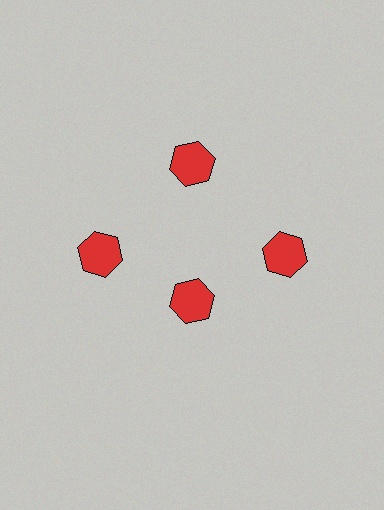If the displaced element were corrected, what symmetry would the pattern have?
It would have 4-fold rotational symmetry — the pattern would map onto itself every 90 degrees.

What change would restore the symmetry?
The symmetry would be restored by moving it outward, back onto the ring so that all 4 hexagons sit at equal angles and equal distance from the center.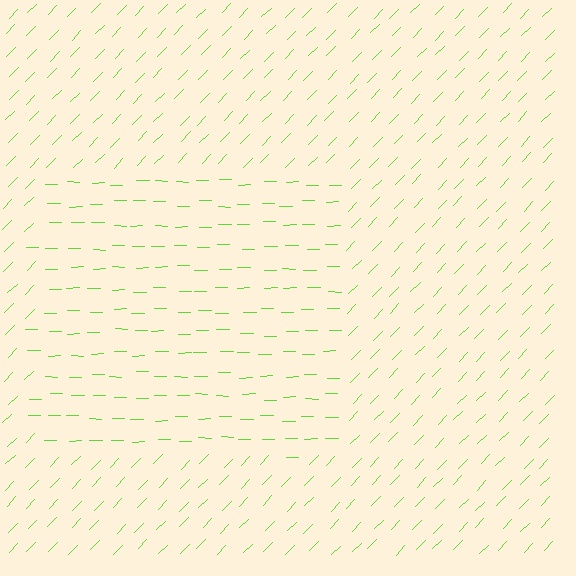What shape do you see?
I see a rectangle.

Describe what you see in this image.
The image is filled with small lime line segments. A rectangle region in the image has lines oriented differently from the surrounding lines, creating a visible texture boundary.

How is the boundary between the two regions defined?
The boundary is defined purely by a change in line orientation (approximately 45 degrees difference). All lines are the same color and thickness.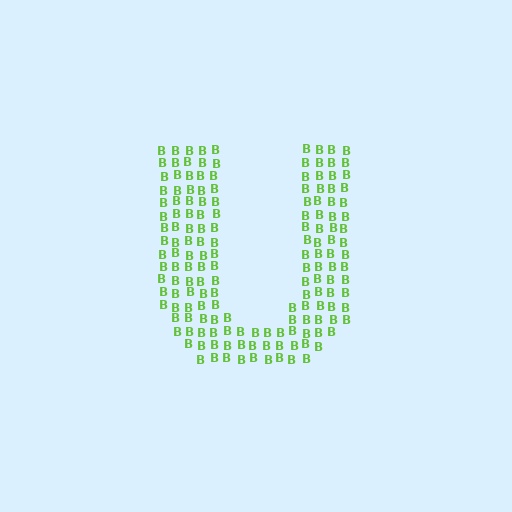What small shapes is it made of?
It is made of small letter B's.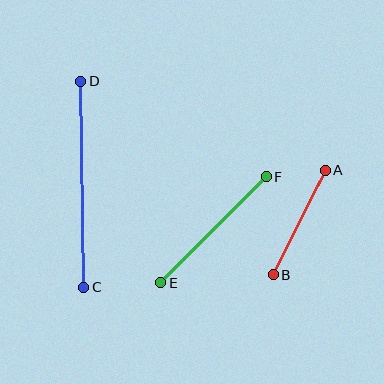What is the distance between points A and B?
The distance is approximately 117 pixels.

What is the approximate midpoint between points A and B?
The midpoint is at approximately (299, 222) pixels.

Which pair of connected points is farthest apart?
Points C and D are farthest apart.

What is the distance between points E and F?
The distance is approximately 149 pixels.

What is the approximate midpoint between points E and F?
The midpoint is at approximately (213, 230) pixels.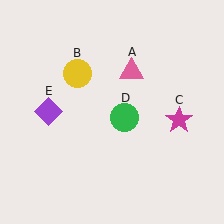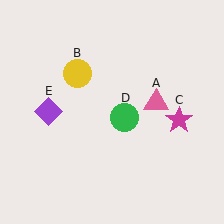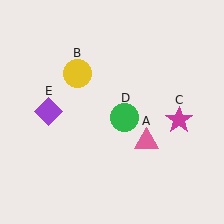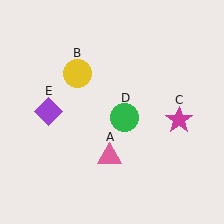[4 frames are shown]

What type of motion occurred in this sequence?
The pink triangle (object A) rotated clockwise around the center of the scene.